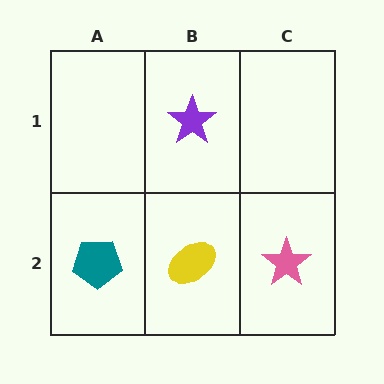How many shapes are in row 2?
3 shapes.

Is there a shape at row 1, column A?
No, that cell is empty.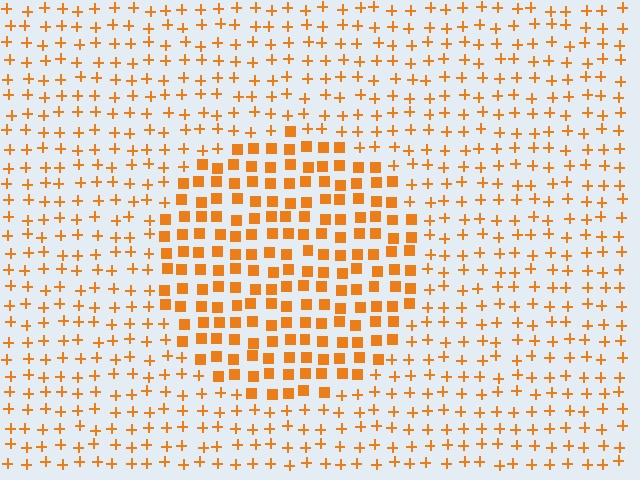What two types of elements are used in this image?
The image uses squares inside the circle region and plus signs outside it.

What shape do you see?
I see a circle.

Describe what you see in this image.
The image is filled with small orange elements arranged in a uniform grid. A circle-shaped region contains squares, while the surrounding area contains plus signs. The boundary is defined purely by the change in element shape.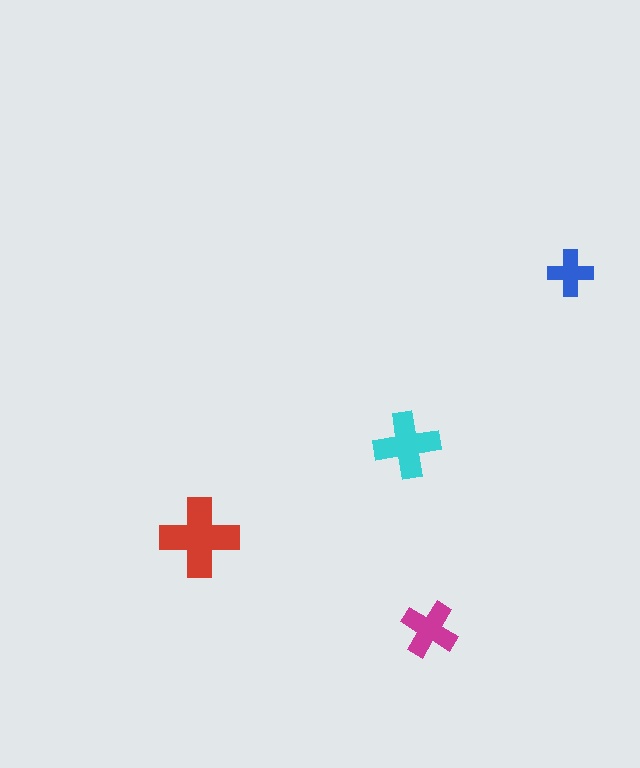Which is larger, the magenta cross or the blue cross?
The magenta one.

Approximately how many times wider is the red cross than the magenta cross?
About 1.5 times wider.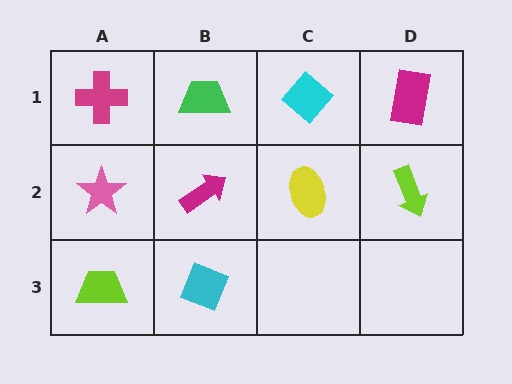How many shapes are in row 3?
2 shapes.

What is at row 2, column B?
A magenta arrow.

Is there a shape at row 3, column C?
No, that cell is empty.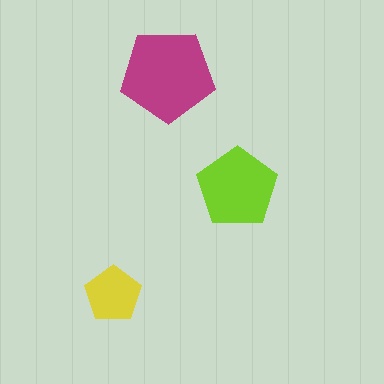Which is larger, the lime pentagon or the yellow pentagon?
The lime one.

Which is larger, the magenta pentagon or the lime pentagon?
The magenta one.